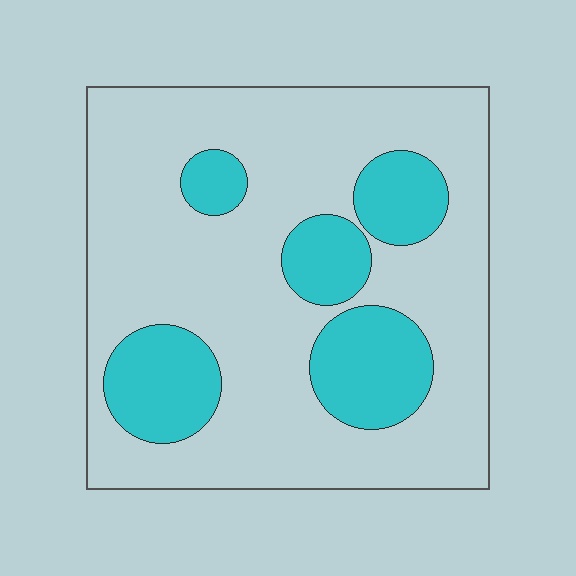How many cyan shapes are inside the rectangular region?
5.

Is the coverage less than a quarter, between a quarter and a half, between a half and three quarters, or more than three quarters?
Between a quarter and a half.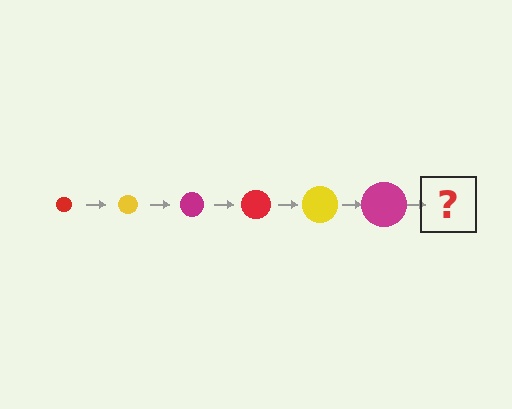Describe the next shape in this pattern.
It should be a red circle, larger than the previous one.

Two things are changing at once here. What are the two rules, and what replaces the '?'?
The two rules are that the circle grows larger each step and the color cycles through red, yellow, and magenta. The '?' should be a red circle, larger than the previous one.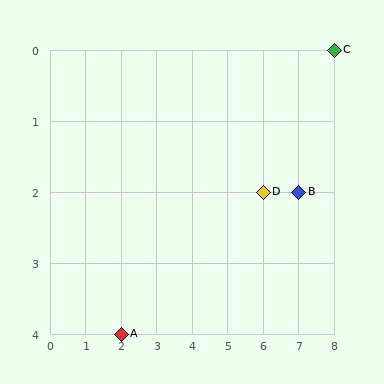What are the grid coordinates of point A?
Point A is at grid coordinates (2, 4).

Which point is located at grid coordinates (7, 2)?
Point B is at (7, 2).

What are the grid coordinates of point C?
Point C is at grid coordinates (8, 0).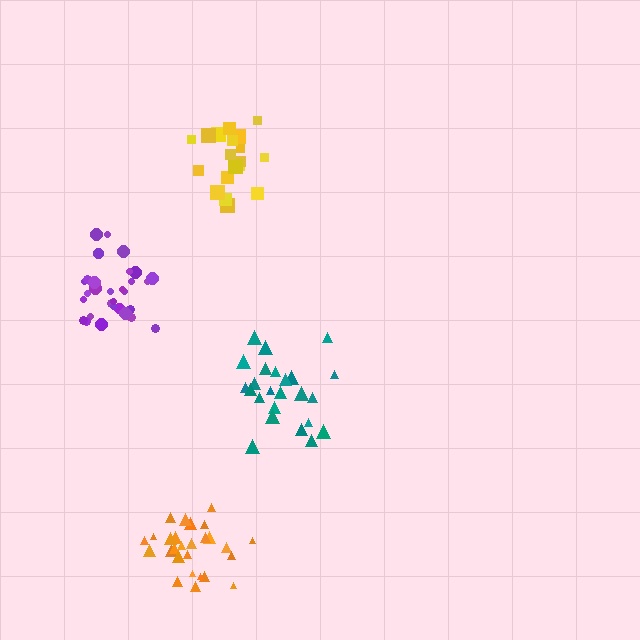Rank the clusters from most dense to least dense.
purple, orange, yellow, teal.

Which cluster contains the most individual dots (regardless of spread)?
Purple (30).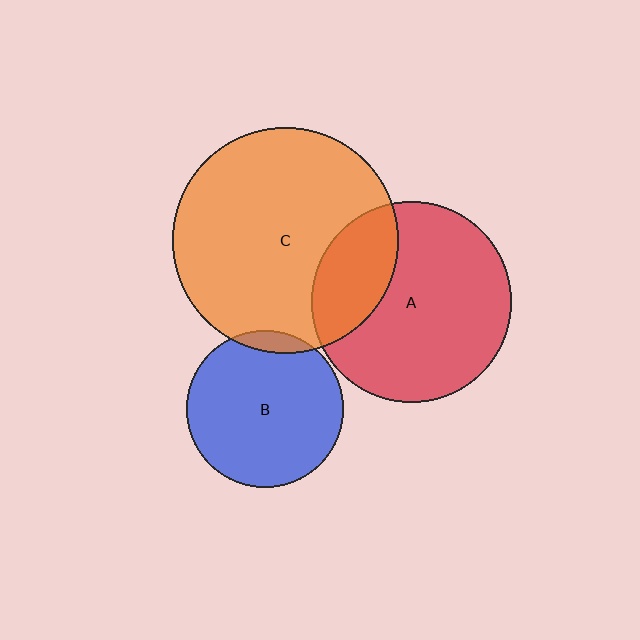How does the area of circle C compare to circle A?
Approximately 1.3 times.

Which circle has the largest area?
Circle C (orange).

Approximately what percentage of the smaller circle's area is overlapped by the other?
Approximately 5%.